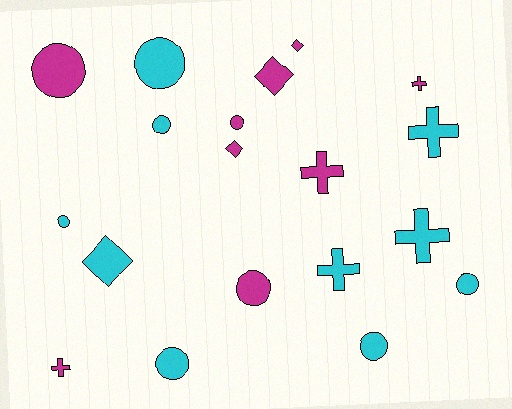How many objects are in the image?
There are 19 objects.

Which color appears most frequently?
Cyan, with 10 objects.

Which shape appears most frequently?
Circle, with 9 objects.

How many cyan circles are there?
There are 6 cyan circles.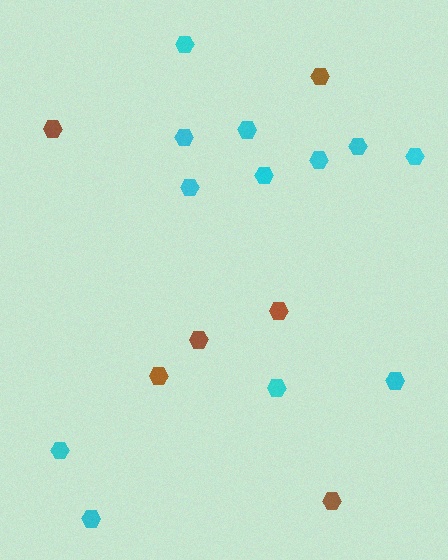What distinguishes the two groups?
There are 2 groups: one group of brown hexagons (6) and one group of cyan hexagons (12).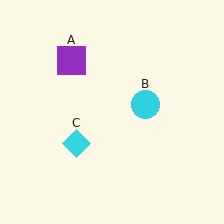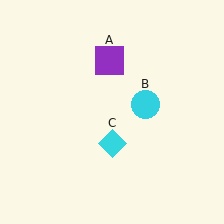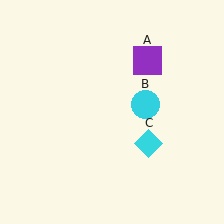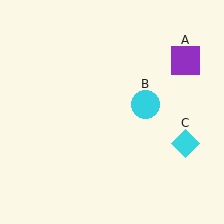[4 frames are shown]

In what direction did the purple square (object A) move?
The purple square (object A) moved right.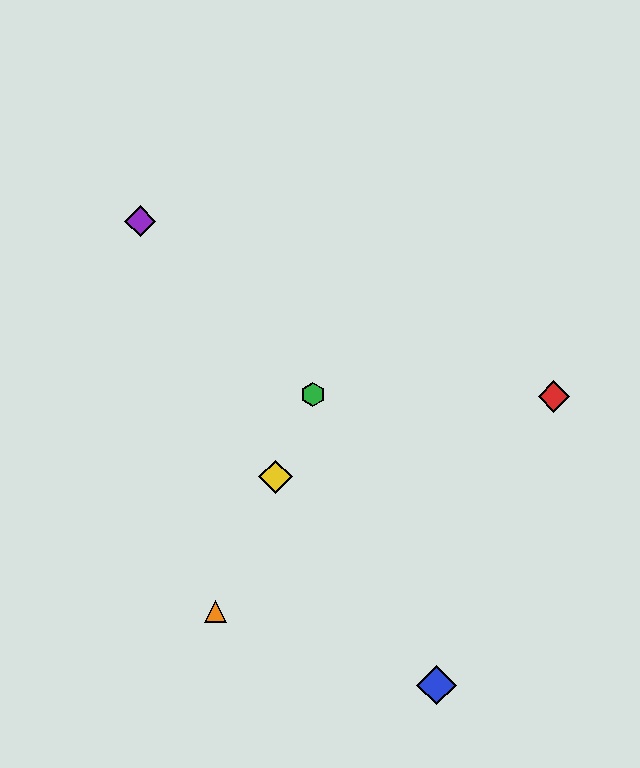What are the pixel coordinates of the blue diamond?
The blue diamond is at (437, 685).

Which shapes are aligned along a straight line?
The green hexagon, the yellow diamond, the orange triangle are aligned along a straight line.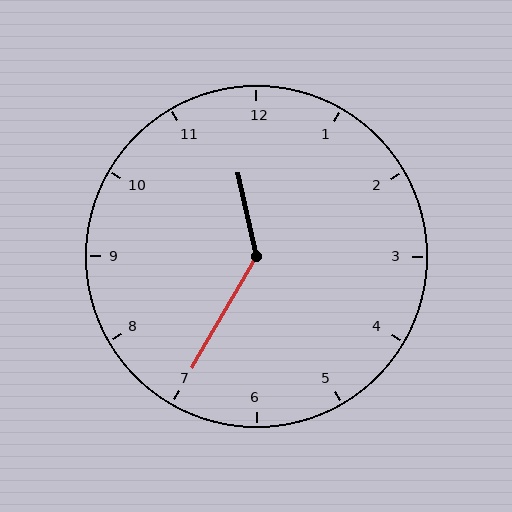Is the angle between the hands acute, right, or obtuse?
It is obtuse.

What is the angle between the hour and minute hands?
Approximately 138 degrees.